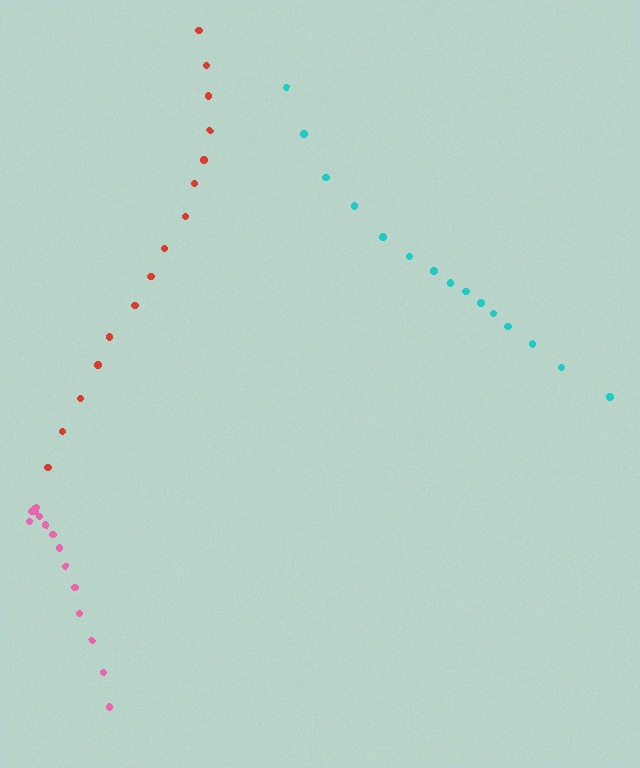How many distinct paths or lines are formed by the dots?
There are 3 distinct paths.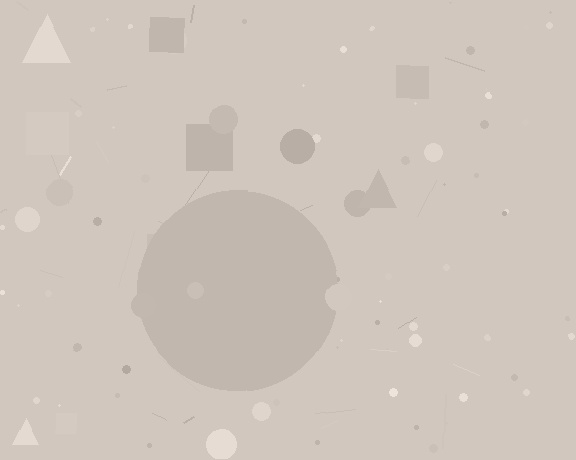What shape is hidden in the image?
A circle is hidden in the image.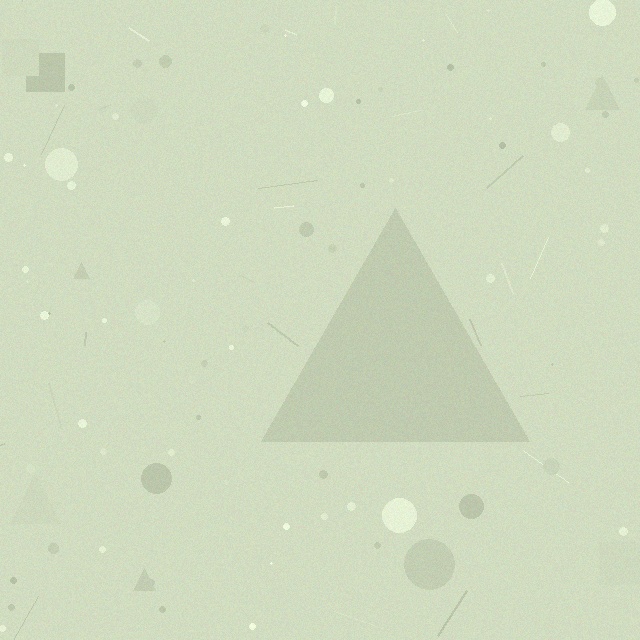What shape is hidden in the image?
A triangle is hidden in the image.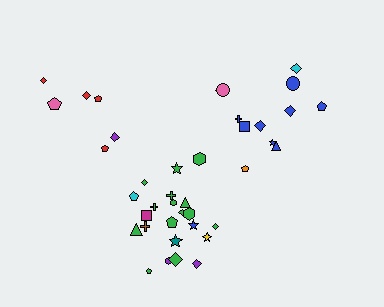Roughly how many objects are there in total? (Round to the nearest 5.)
Roughly 40 objects in total.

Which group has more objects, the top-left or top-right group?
The top-right group.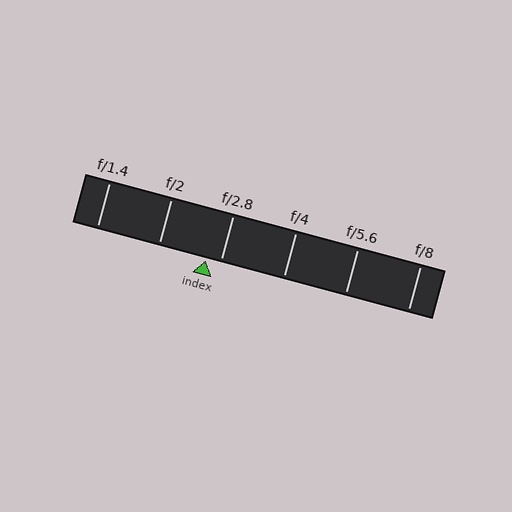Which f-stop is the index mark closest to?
The index mark is closest to f/2.8.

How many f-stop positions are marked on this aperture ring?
There are 6 f-stop positions marked.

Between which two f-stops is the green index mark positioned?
The index mark is between f/2 and f/2.8.